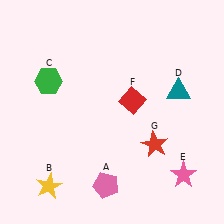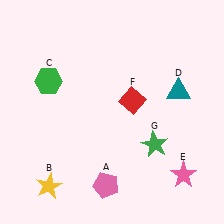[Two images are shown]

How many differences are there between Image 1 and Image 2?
There is 1 difference between the two images.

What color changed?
The star (G) changed from red in Image 1 to green in Image 2.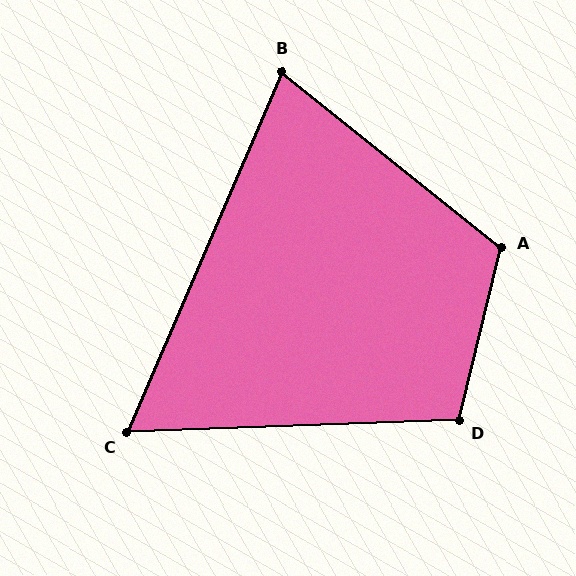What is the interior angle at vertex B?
Approximately 74 degrees (acute).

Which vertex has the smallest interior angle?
C, at approximately 65 degrees.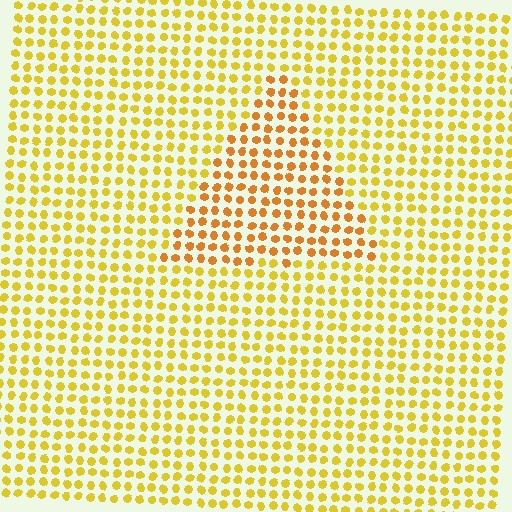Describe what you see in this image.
The image is filled with small yellow elements in a uniform arrangement. A triangle-shaped region is visible where the elements are tinted to a slightly different hue, forming a subtle color boundary.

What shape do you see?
I see a triangle.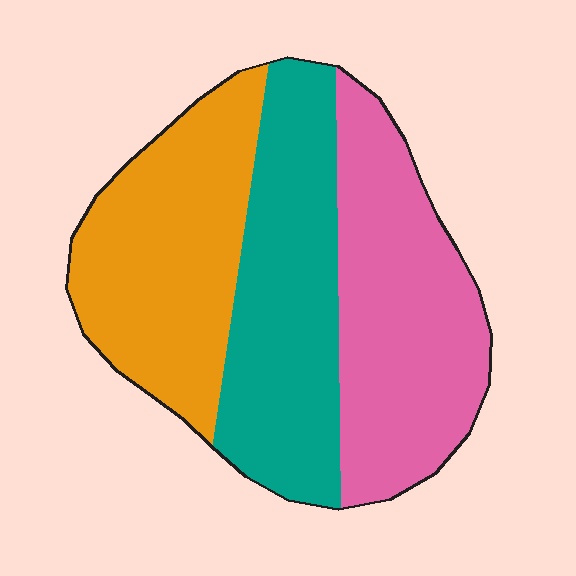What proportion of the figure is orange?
Orange covers roughly 35% of the figure.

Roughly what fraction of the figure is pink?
Pink covers 35% of the figure.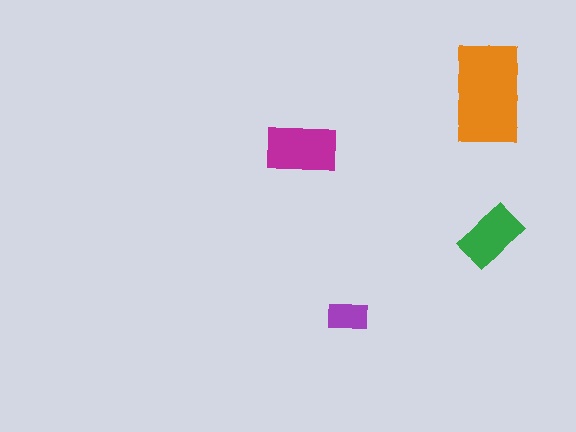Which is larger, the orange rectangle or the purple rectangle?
The orange one.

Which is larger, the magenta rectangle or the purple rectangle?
The magenta one.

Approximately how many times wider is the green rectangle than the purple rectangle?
About 1.5 times wider.